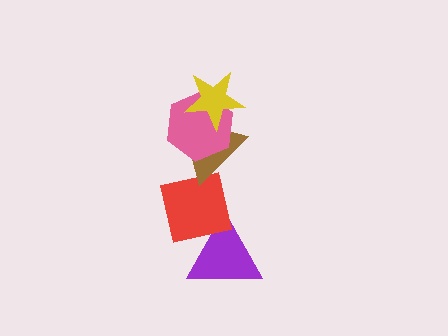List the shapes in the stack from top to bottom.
From top to bottom: the yellow star, the pink hexagon, the brown triangle, the red square, the purple triangle.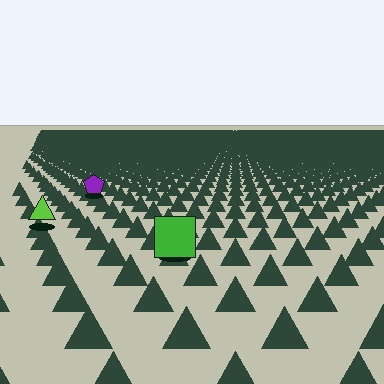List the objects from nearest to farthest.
From nearest to farthest: the green square, the lime triangle, the purple pentagon.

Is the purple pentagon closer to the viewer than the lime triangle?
No. The lime triangle is closer — you can tell from the texture gradient: the ground texture is coarser near it.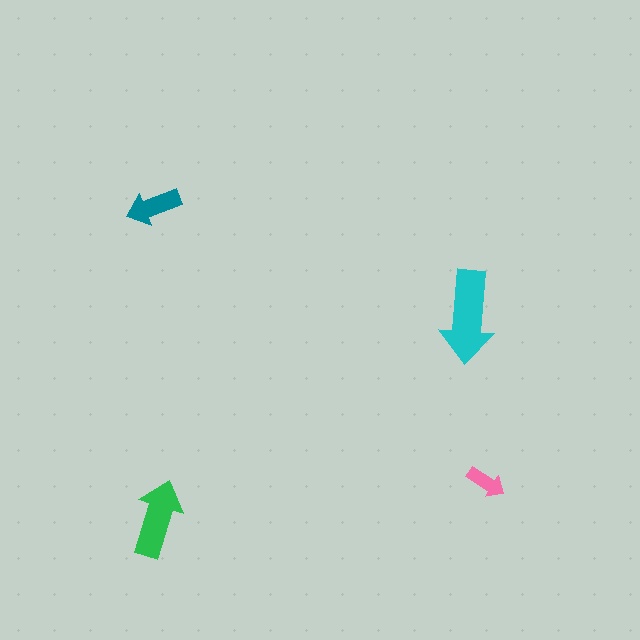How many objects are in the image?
There are 4 objects in the image.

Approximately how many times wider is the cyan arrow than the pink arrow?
About 2.5 times wider.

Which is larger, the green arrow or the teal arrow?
The green one.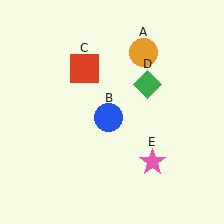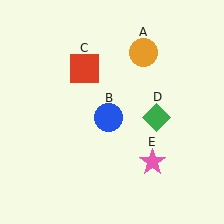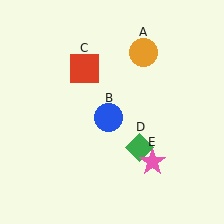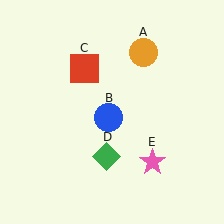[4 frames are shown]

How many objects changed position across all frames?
1 object changed position: green diamond (object D).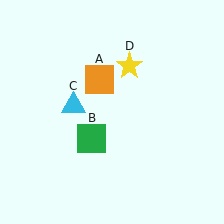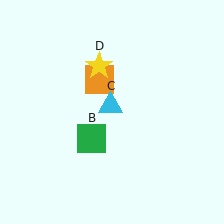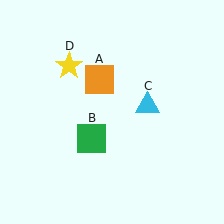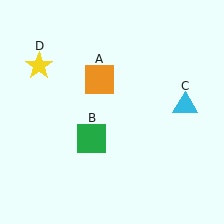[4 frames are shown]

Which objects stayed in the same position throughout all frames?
Orange square (object A) and green square (object B) remained stationary.